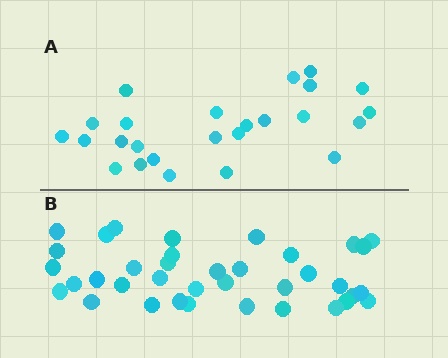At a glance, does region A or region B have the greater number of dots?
Region B (the bottom region) has more dots.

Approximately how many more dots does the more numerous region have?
Region B has roughly 12 or so more dots than region A.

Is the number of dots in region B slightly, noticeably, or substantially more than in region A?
Region B has substantially more. The ratio is roughly 1.5 to 1.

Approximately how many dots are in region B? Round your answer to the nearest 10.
About 40 dots. (The exact count is 37, which rounds to 40.)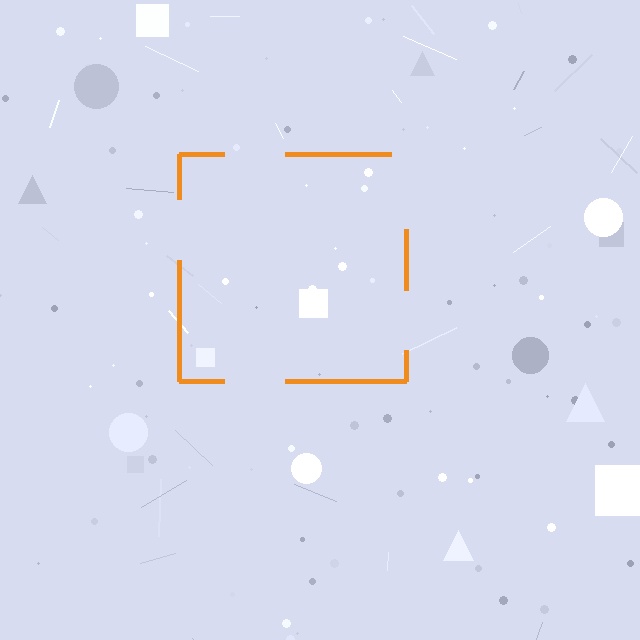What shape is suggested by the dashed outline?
The dashed outline suggests a square.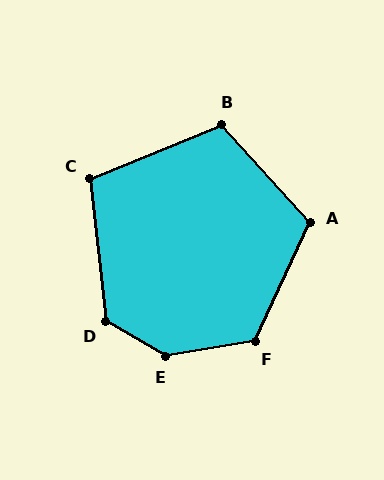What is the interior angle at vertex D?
Approximately 126 degrees (obtuse).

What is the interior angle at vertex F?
Approximately 124 degrees (obtuse).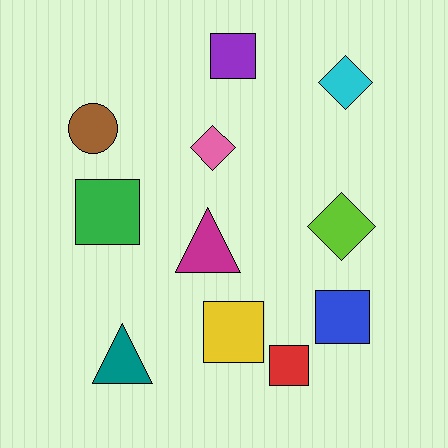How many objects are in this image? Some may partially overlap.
There are 11 objects.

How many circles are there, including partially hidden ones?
There is 1 circle.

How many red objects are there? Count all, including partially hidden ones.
There is 1 red object.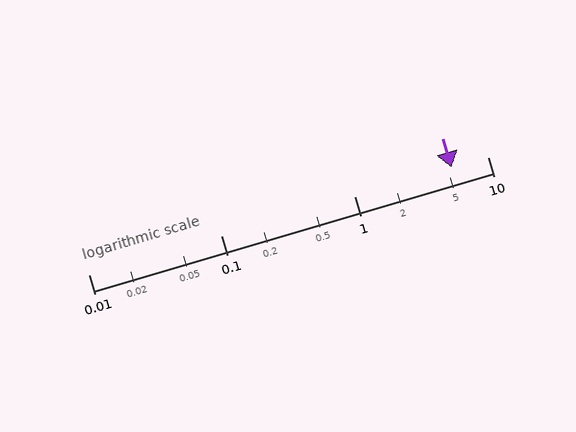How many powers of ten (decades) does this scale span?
The scale spans 3 decades, from 0.01 to 10.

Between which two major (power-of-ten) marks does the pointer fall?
The pointer is between 1 and 10.